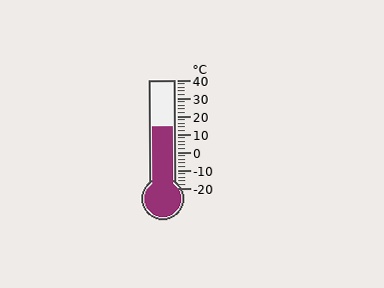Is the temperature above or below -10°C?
The temperature is above -10°C.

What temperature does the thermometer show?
The thermometer shows approximately 14°C.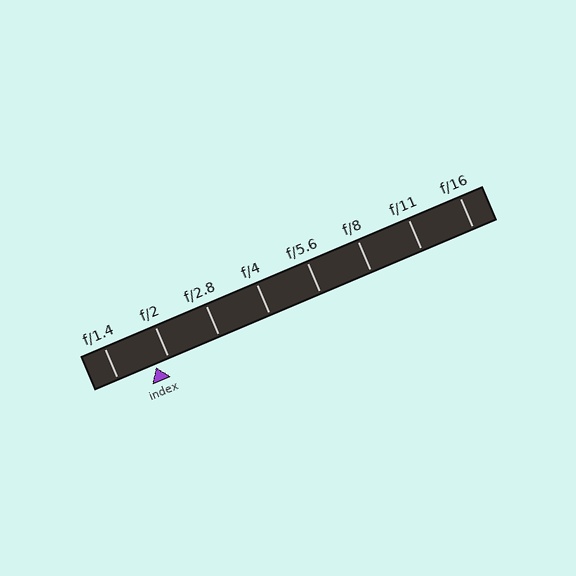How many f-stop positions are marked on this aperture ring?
There are 8 f-stop positions marked.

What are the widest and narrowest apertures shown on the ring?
The widest aperture shown is f/1.4 and the narrowest is f/16.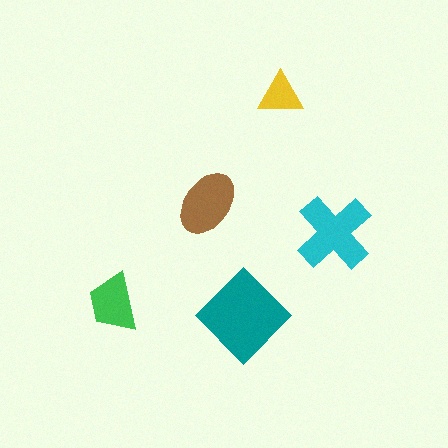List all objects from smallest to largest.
The yellow triangle, the green trapezoid, the brown ellipse, the cyan cross, the teal diamond.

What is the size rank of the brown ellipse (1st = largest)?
3rd.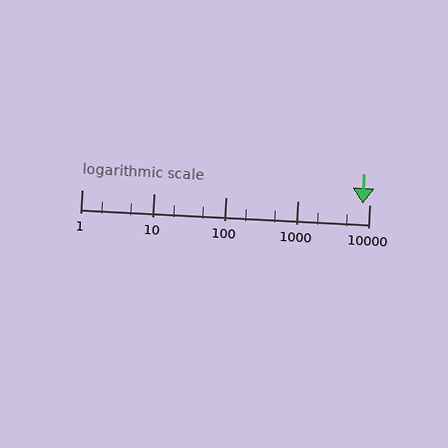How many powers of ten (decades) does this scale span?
The scale spans 4 decades, from 1 to 10000.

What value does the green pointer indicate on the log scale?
The pointer indicates approximately 8200.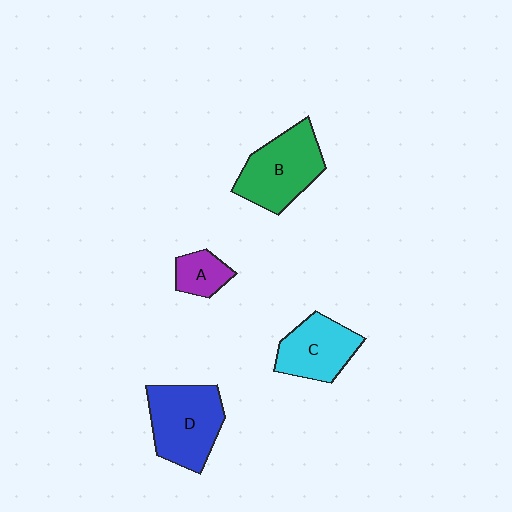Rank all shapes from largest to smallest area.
From largest to smallest: D (blue), B (green), C (cyan), A (purple).